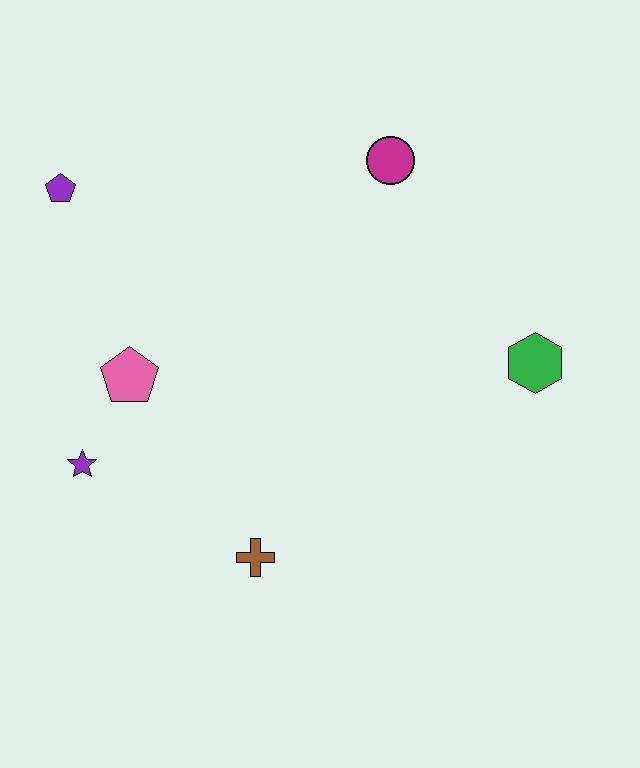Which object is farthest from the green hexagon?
The purple pentagon is farthest from the green hexagon.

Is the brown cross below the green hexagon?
Yes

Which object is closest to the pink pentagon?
The purple star is closest to the pink pentagon.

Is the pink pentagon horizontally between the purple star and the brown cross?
Yes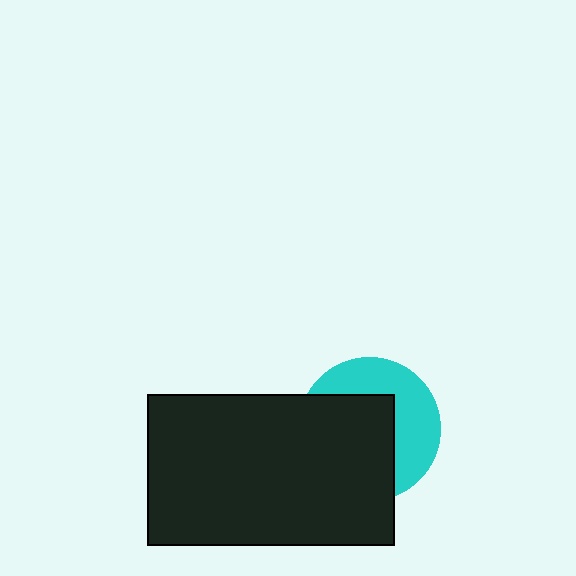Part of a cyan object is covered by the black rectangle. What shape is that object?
It is a circle.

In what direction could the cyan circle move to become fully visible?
The cyan circle could move toward the upper-right. That would shift it out from behind the black rectangle entirely.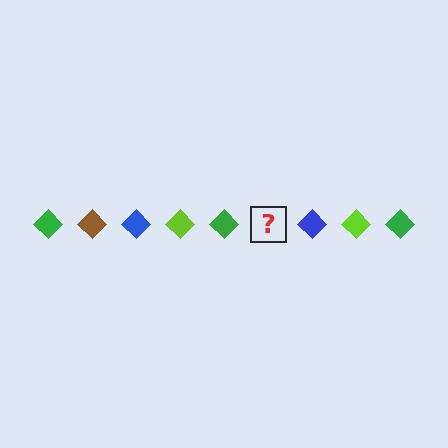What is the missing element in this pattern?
The missing element is a brown diamond.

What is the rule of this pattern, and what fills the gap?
The rule is that the pattern cycles through green, brown, blue, lime diamonds. The gap should be filled with a brown diamond.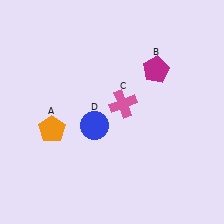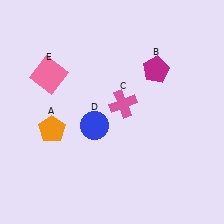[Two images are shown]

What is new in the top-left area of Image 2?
A pink square (E) was added in the top-left area of Image 2.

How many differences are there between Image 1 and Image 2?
There is 1 difference between the two images.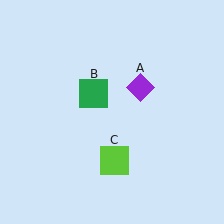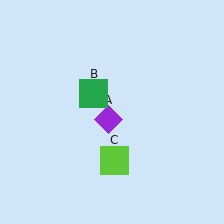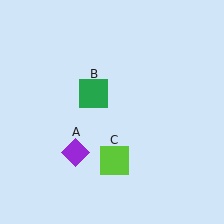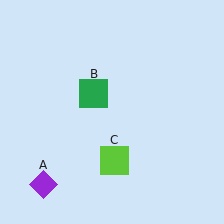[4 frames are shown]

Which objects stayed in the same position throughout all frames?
Green square (object B) and lime square (object C) remained stationary.